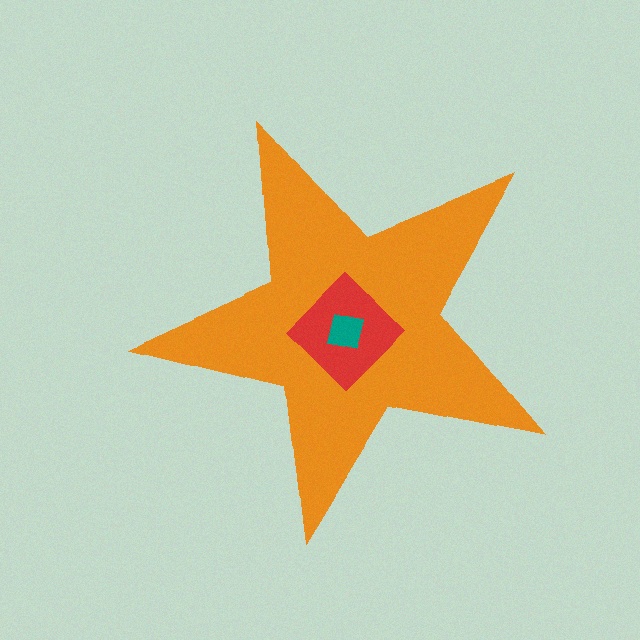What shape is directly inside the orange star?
The red diamond.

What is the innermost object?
The teal square.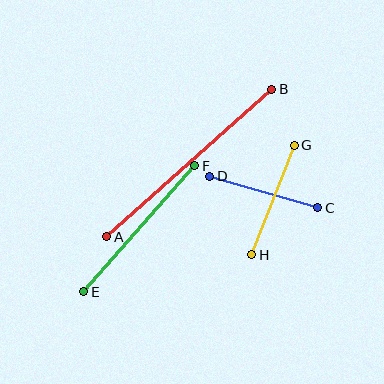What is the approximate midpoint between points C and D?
The midpoint is at approximately (264, 192) pixels.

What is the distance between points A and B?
The distance is approximately 221 pixels.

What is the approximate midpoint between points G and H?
The midpoint is at approximately (273, 200) pixels.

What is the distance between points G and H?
The distance is approximately 117 pixels.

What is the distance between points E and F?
The distance is approximately 168 pixels.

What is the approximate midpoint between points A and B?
The midpoint is at approximately (189, 163) pixels.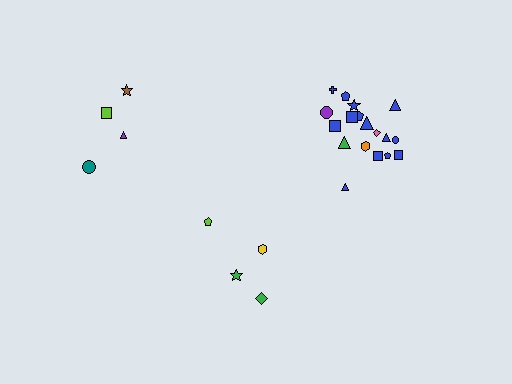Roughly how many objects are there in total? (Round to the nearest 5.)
Roughly 25 objects in total.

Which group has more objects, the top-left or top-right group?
The top-right group.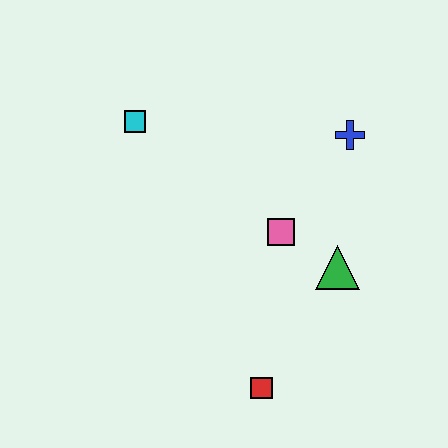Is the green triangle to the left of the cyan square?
No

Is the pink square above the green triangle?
Yes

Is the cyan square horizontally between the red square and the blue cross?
No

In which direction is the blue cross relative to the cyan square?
The blue cross is to the right of the cyan square.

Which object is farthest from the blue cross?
The red square is farthest from the blue cross.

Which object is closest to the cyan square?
The pink square is closest to the cyan square.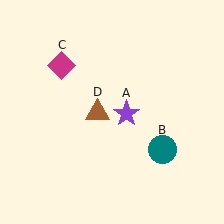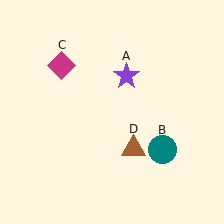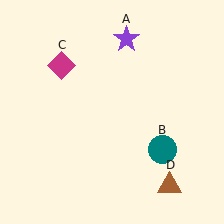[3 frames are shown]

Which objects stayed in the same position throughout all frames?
Teal circle (object B) and magenta diamond (object C) remained stationary.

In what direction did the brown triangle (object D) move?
The brown triangle (object D) moved down and to the right.